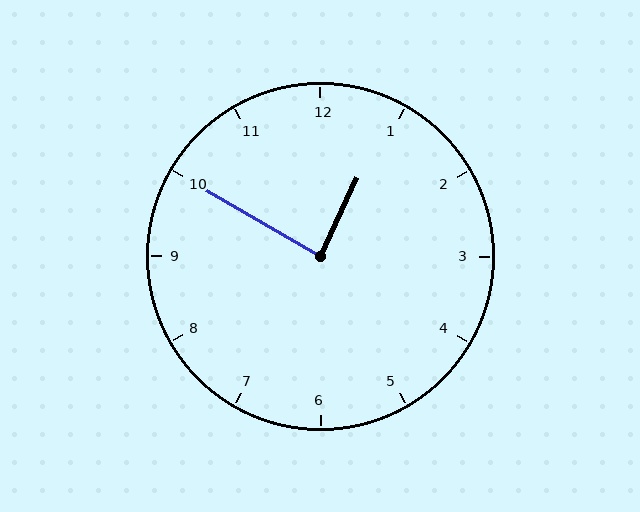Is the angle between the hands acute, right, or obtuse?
It is right.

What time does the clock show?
12:50.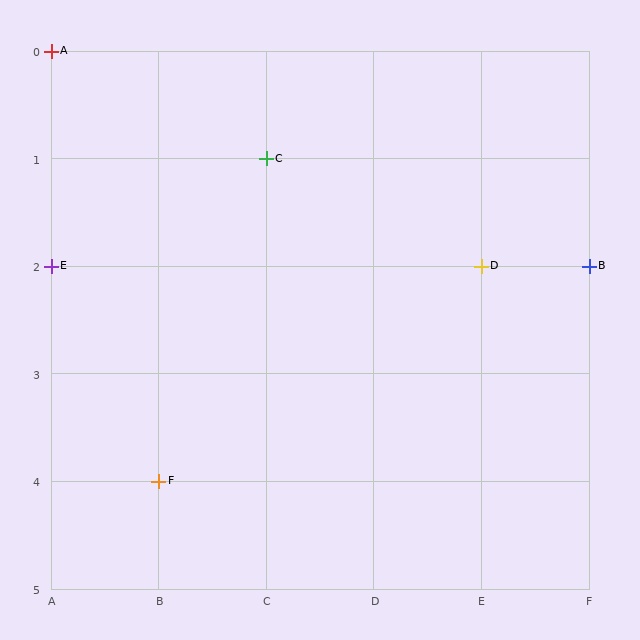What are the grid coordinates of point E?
Point E is at grid coordinates (A, 2).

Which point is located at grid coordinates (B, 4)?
Point F is at (B, 4).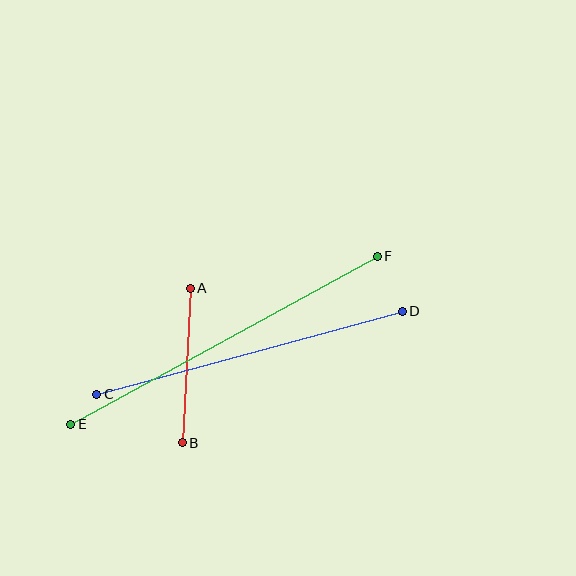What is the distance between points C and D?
The distance is approximately 317 pixels.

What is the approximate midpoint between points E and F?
The midpoint is at approximately (224, 340) pixels.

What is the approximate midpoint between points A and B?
The midpoint is at approximately (186, 365) pixels.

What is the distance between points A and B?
The distance is approximately 155 pixels.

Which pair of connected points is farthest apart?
Points E and F are farthest apart.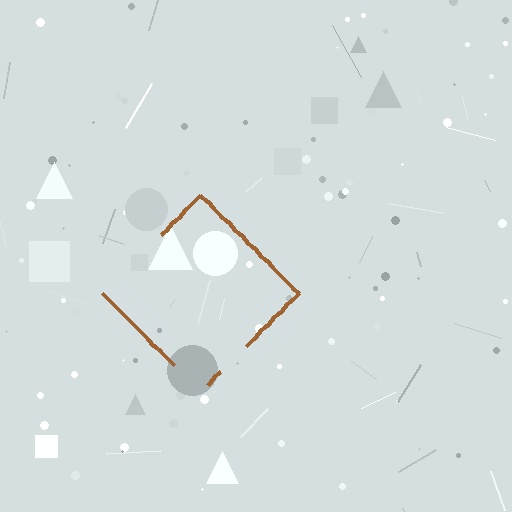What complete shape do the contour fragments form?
The contour fragments form a diamond.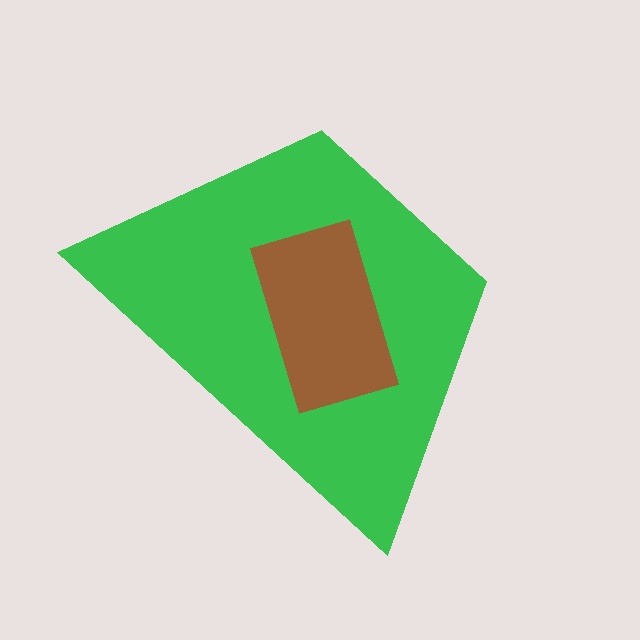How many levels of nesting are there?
2.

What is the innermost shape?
The brown rectangle.